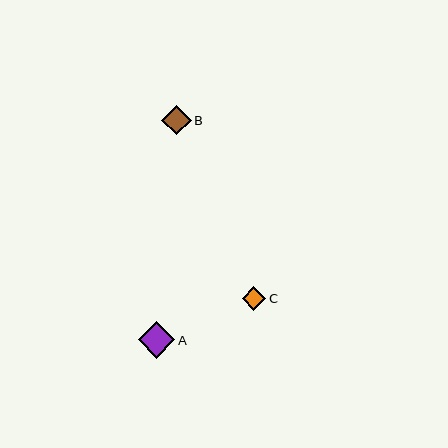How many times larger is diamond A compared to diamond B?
Diamond A is approximately 1.2 times the size of diamond B.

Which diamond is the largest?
Diamond A is the largest with a size of approximately 37 pixels.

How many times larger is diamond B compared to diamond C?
Diamond B is approximately 1.3 times the size of diamond C.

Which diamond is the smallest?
Diamond C is the smallest with a size of approximately 23 pixels.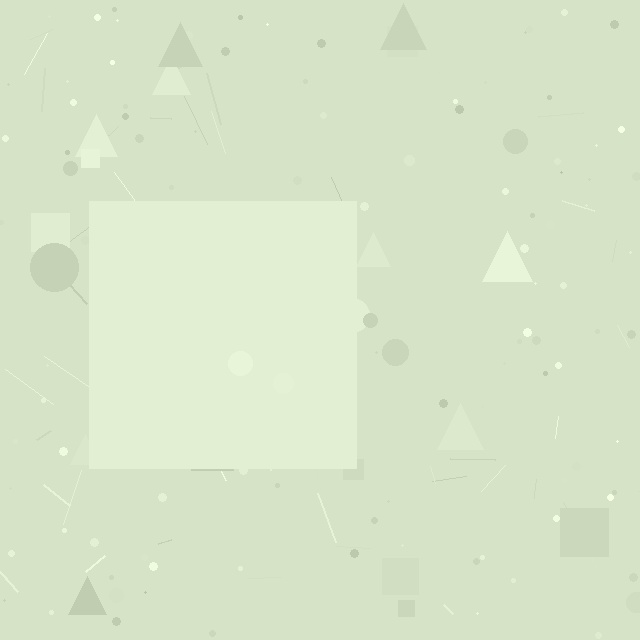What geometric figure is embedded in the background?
A square is embedded in the background.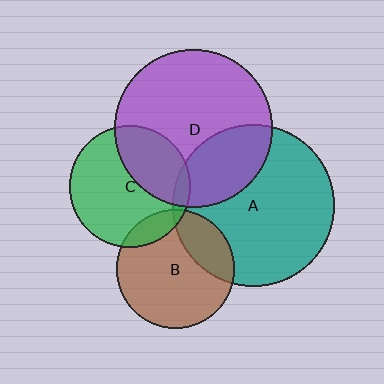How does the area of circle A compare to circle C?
Approximately 1.8 times.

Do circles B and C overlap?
Yes.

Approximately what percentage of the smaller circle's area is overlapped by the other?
Approximately 10%.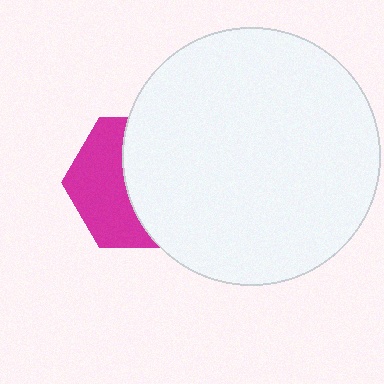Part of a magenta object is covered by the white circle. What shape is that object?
It is a hexagon.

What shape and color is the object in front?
The object in front is a white circle.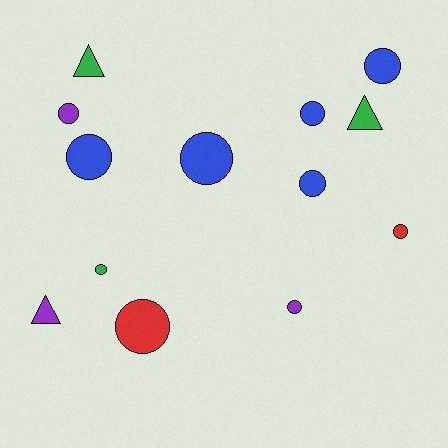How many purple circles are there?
There are 2 purple circles.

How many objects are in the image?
There are 13 objects.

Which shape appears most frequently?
Circle, with 10 objects.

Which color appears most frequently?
Blue, with 5 objects.